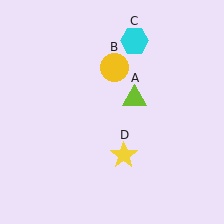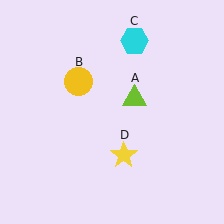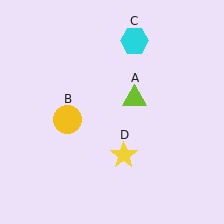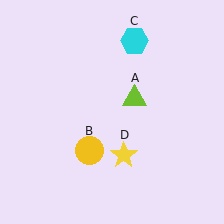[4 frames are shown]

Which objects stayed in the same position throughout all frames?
Lime triangle (object A) and cyan hexagon (object C) and yellow star (object D) remained stationary.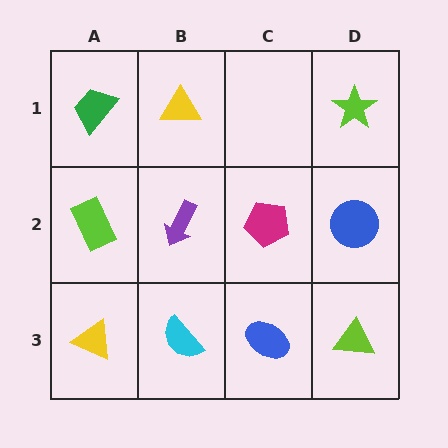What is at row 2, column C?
A magenta pentagon.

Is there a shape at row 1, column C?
No, that cell is empty.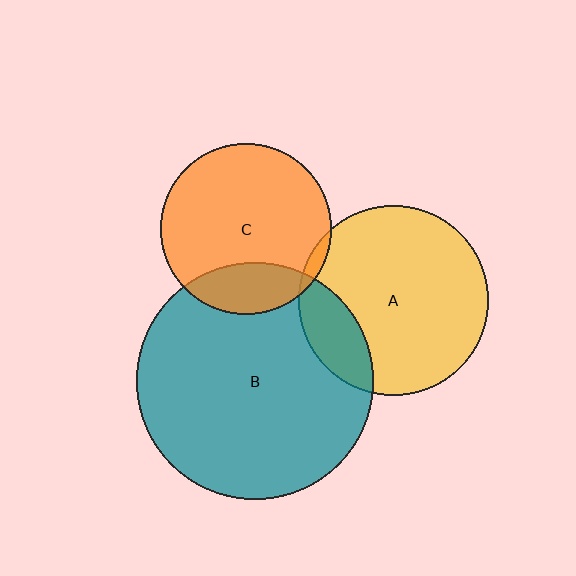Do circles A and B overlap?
Yes.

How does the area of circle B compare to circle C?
Approximately 1.9 times.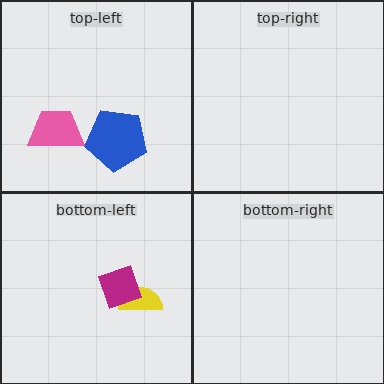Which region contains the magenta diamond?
The bottom-left region.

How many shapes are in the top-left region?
2.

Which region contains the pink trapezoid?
The top-left region.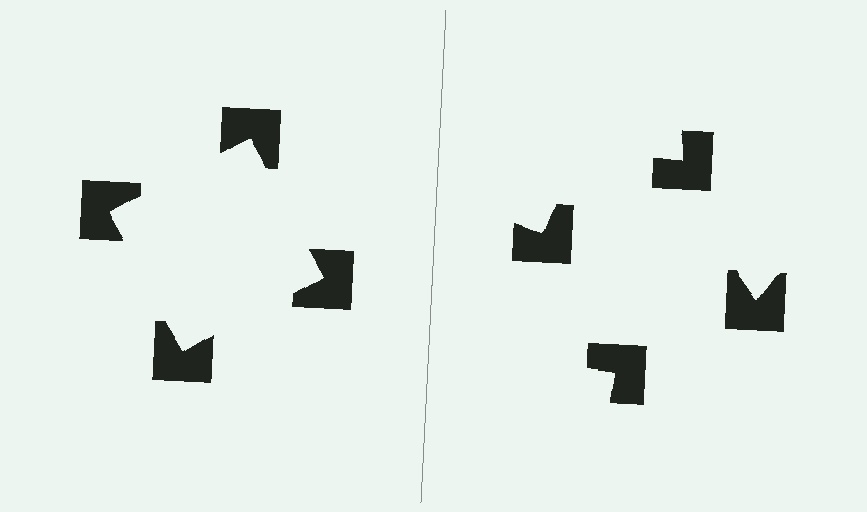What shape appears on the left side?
An illusory square.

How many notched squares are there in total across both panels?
8 — 4 on each side.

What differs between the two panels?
The notched squares are positioned identically on both sides; only the wedge orientations differ. On the left they align to a square; on the right they are misaligned.